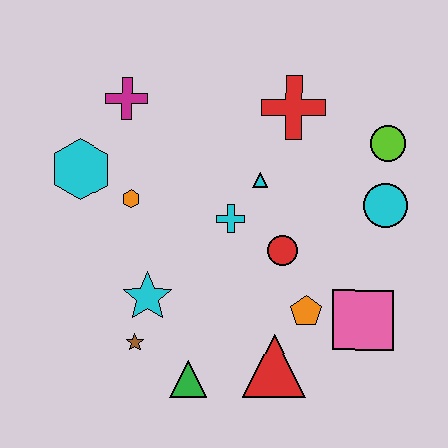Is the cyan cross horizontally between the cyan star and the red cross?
Yes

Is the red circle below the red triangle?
No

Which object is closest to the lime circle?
The cyan circle is closest to the lime circle.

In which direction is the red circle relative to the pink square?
The red circle is to the left of the pink square.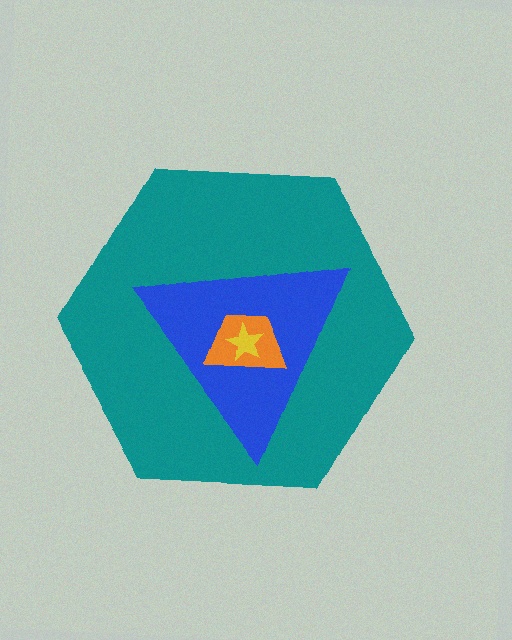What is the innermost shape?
The yellow star.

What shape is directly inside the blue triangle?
The orange trapezoid.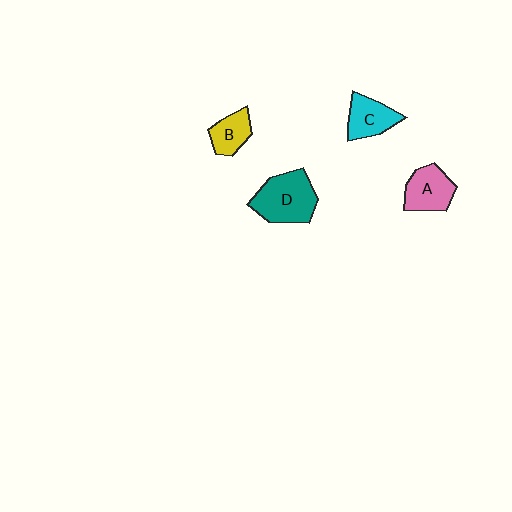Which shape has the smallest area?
Shape B (yellow).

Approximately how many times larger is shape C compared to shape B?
Approximately 1.2 times.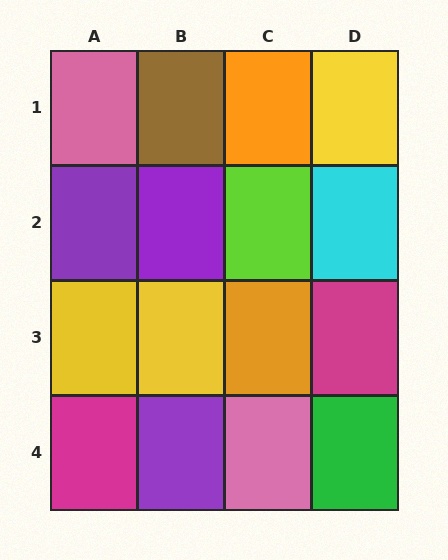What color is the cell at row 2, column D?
Cyan.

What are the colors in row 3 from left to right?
Yellow, yellow, orange, magenta.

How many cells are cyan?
1 cell is cyan.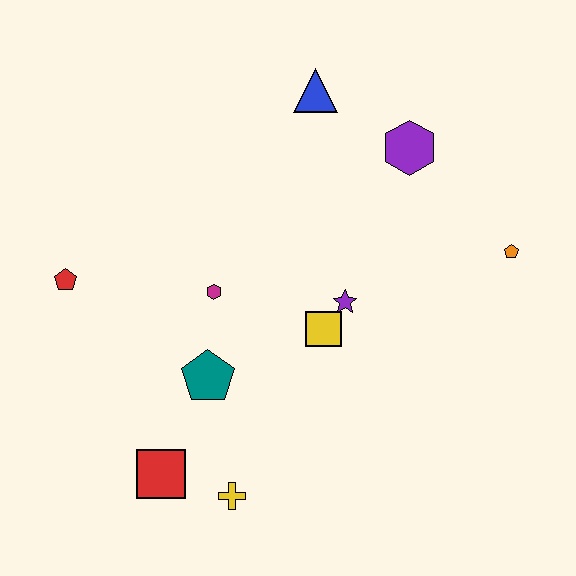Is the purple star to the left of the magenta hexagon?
No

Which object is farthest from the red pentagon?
The orange pentagon is farthest from the red pentagon.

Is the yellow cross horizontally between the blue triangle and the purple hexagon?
No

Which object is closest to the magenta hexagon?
The teal pentagon is closest to the magenta hexagon.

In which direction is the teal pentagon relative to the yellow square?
The teal pentagon is to the left of the yellow square.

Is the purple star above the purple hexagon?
No